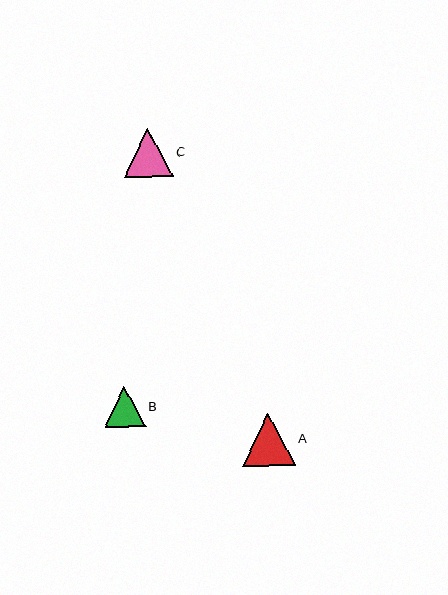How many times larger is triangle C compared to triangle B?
Triangle C is approximately 1.2 times the size of triangle B.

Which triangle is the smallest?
Triangle B is the smallest with a size of approximately 41 pixels.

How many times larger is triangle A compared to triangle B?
Triangle A is approximately 1.3 times the size of triangle B.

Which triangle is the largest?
Triangle A is the largest with a size of approximately 53 pixels.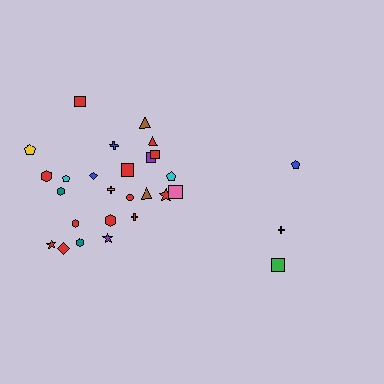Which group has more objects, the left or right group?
The left group.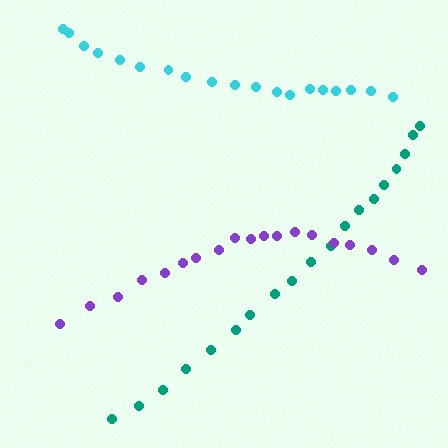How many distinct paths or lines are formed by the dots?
There are 3 distinct paths.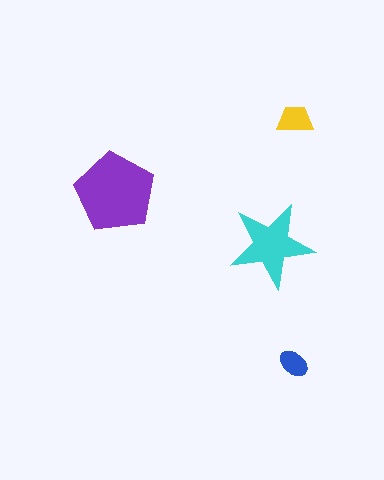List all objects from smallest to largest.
The blue ellipse, the yellow trapezoid, the cyan star, the purple pentagon.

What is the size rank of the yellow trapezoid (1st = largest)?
3rd.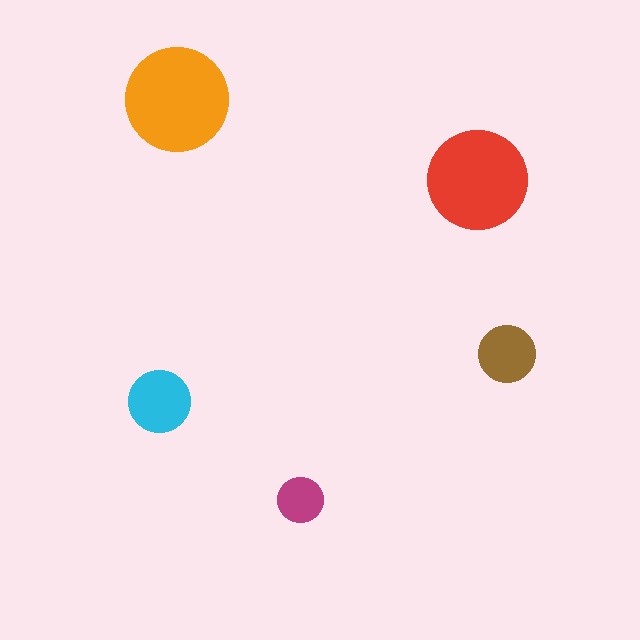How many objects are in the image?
There are 5 objects in the image.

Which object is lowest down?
The magenta circle is bottommost.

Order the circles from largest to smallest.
the orange one, the red one, the cyan one, the brown one, the magenta one.